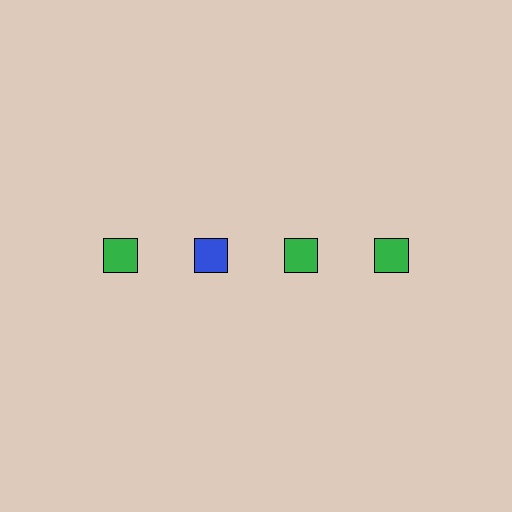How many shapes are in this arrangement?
There are 4 shapes arranged in a grid pattern.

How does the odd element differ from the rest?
It has a different color: blue instead of green.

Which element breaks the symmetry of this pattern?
The blue square in the top row, second from left column breaks the symmetry. All other shapes are green squares.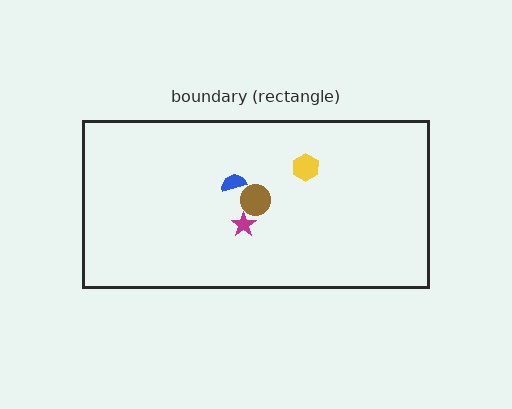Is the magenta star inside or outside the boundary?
Inside.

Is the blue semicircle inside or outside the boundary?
Inside.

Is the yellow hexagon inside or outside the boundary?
Inside.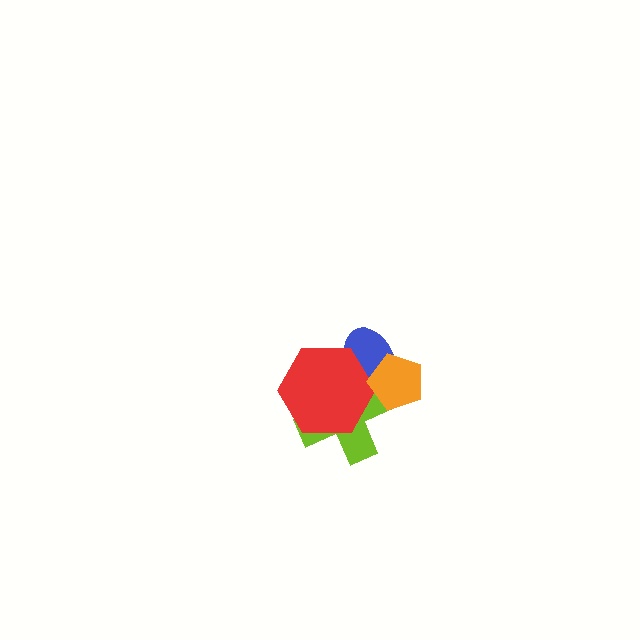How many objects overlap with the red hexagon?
3 objects overlap with the red hexagon.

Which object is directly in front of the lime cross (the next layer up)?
The red hexagon is directly in front of the lime cross.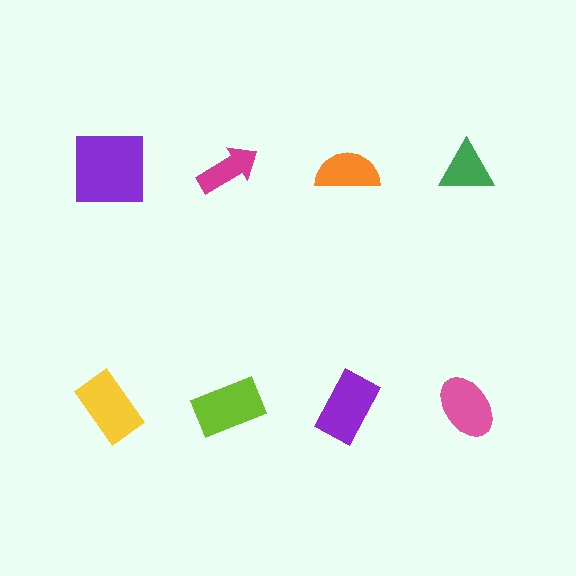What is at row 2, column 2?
A lime rectangle.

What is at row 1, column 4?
A green triangle.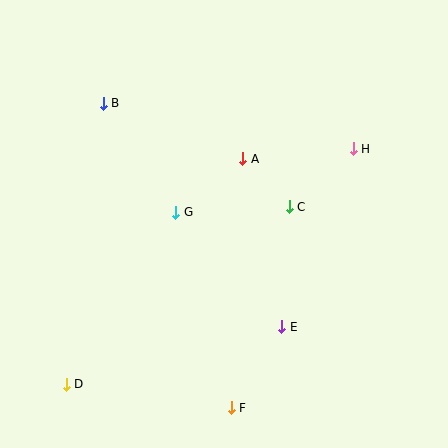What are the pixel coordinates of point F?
Point F is at (231, 408).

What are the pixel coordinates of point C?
Point C is at (289, 207).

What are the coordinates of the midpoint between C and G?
The midpoint between C and G is at (232, 210).